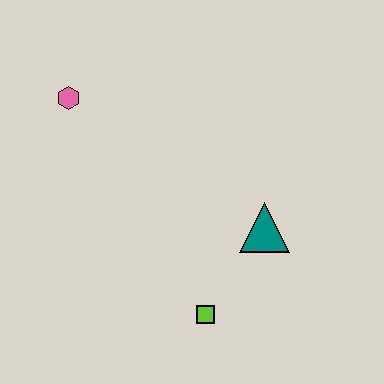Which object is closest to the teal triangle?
The lime square is closest to the teal triangle.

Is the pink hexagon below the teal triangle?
No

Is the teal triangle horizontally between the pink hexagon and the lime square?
No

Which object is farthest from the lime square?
The pink hexagon is farthest from the lime square.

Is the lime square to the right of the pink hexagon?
Yes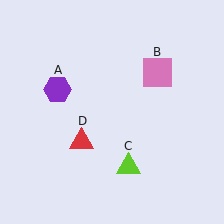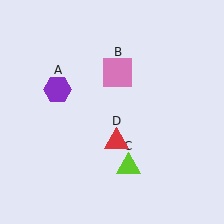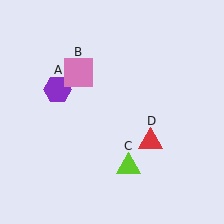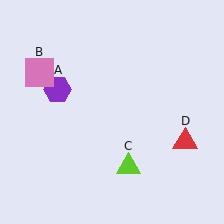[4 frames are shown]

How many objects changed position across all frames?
2 objects changed position: pink square (object B), red triangle (object D).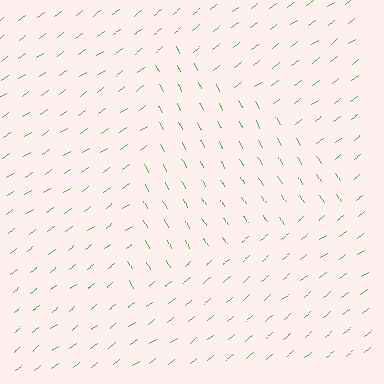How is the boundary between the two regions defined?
The boundary is defined purely by a change in line orientation (approximately 79 degrees difference). All lines are the same color and thickness.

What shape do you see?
I see a triangle.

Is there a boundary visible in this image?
Yes, there is a texture boundary formed by a change in line orientation.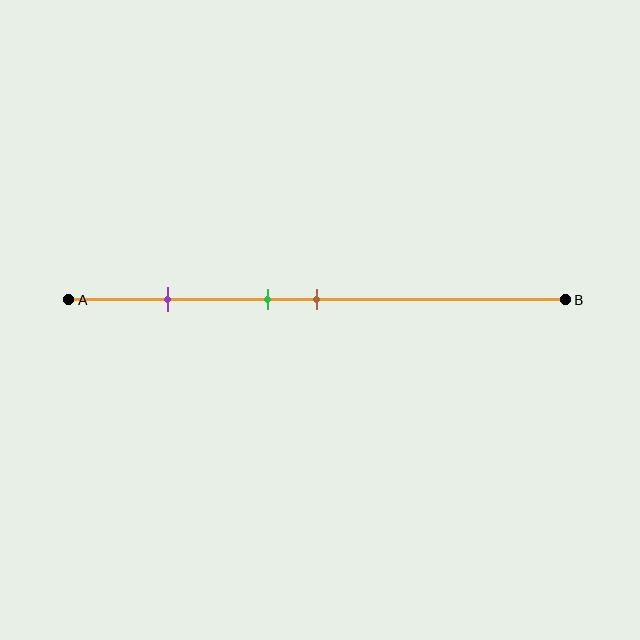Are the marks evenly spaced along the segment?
No, the marks are not evenly spaced.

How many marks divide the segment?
There are 3 marks dividing the segment.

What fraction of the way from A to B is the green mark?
The green mark is approximately 40% (0.4) of the way from A to B.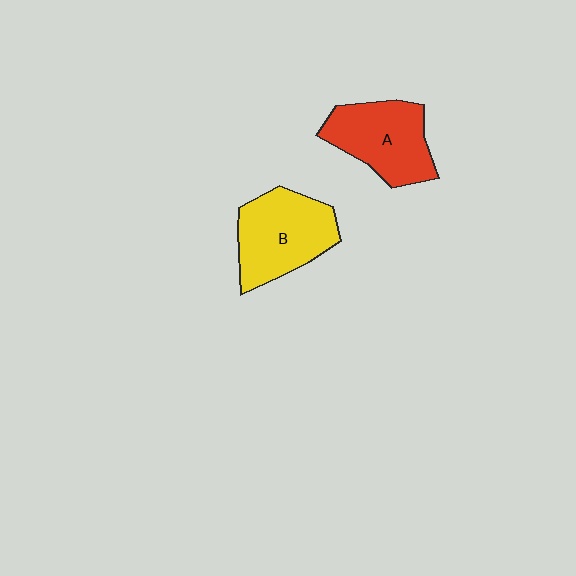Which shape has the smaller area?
Shape A (red).